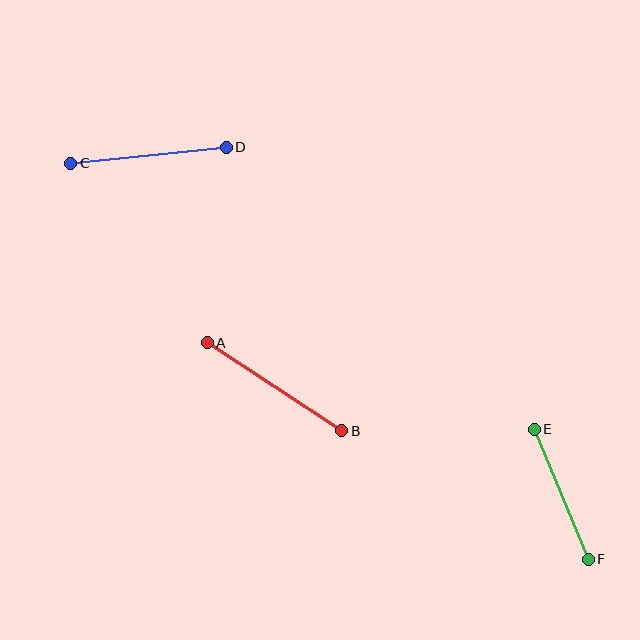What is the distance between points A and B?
The distance is approximately 161 pixels.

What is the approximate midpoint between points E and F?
The midpoint is at approximately (561, 494) pixels.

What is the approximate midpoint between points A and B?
The midpoint is at approximately (274, 387) pixels.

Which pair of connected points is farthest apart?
Points A and B are farthest apart.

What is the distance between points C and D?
The distance is approximately 156 pixels.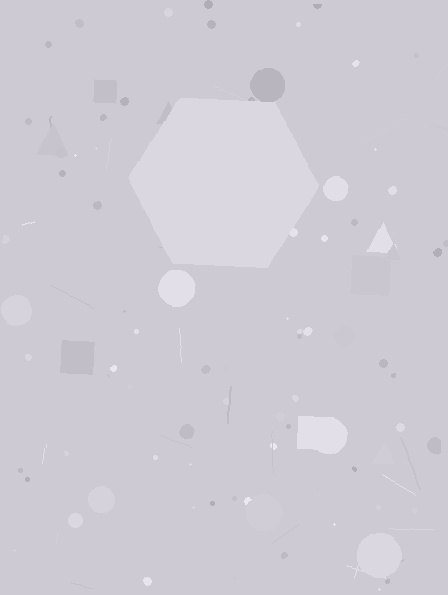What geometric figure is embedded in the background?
A hexagon is embedded in the background.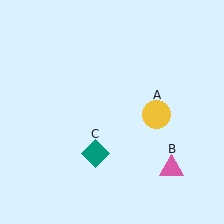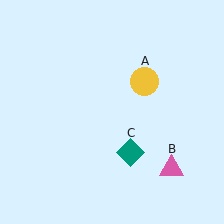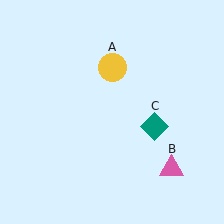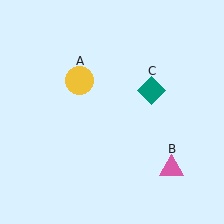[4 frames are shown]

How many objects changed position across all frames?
2 objects changed position: yellow circle (object A), teal diamond (object C).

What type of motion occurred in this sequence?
The yellow circle (object A), teal diamond (object C) rotated counterclockwise around the center of the scene.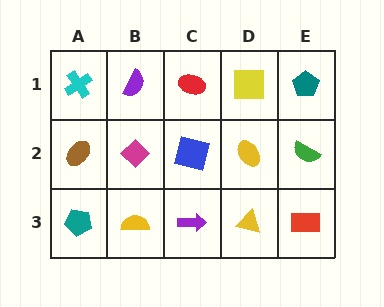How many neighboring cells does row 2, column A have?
3.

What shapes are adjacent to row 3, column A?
A brown ellipse (row 2, column A), a yellow semicircle (row 3, column B).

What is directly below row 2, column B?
A yellow semicircle.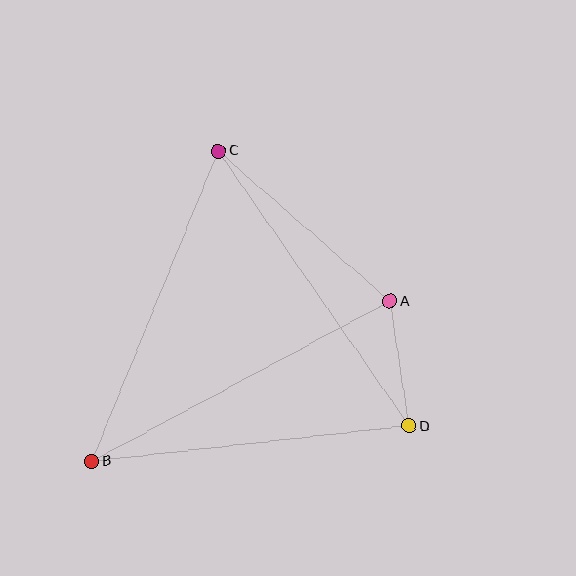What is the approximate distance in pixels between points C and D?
The distance between C and D is approximately 335 pixels.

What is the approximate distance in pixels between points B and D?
The distance between B and D is approximately 319 pixels.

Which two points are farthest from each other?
Points A and B are farthest from each other.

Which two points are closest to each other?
Points A and D are closest to each other.